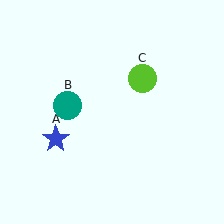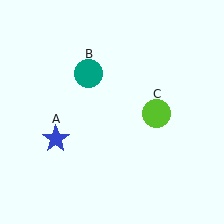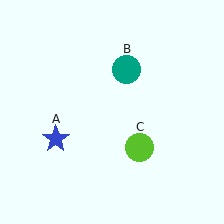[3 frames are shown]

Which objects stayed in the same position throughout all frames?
Blue star (object A) remained stationary.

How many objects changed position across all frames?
2 objects changed position: teal circle (object B), lime circle (object C).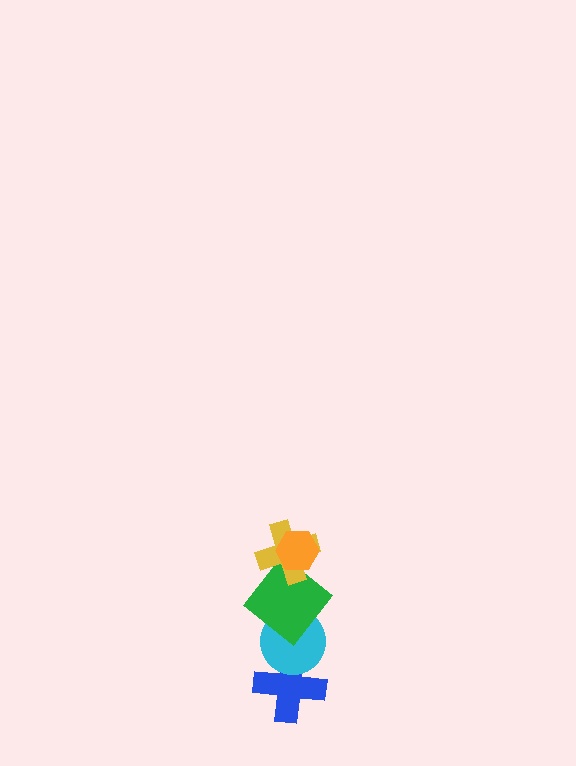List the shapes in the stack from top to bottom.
From top to bottom: the orange hexagon, the yellow cross, the green diamond, the cyan circle, the blue cross.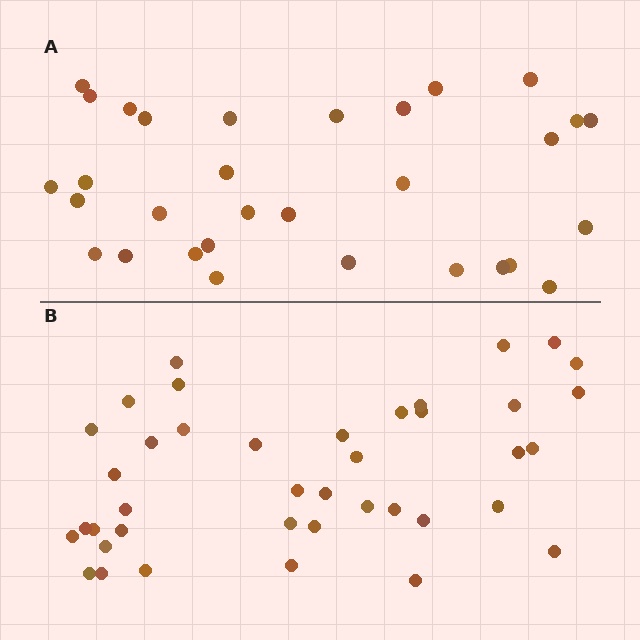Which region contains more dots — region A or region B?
Region B (the bottom region) has more dots.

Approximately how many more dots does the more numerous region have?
Region B has roughly 8 or so more dots than region A.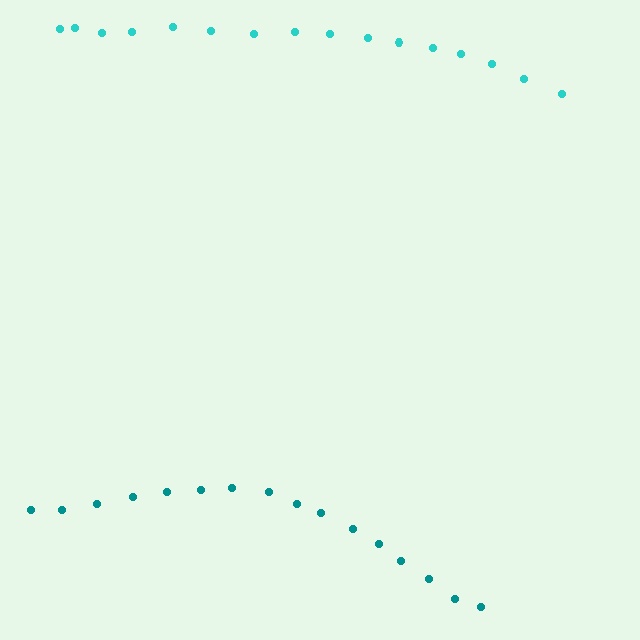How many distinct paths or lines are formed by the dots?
There are 2 distinct paths.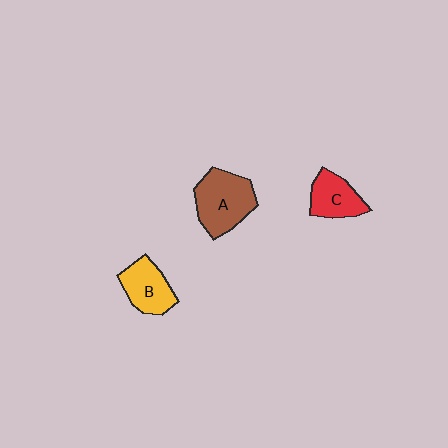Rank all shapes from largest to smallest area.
From largest to smallest: A (brown), B (yellow), C (red).